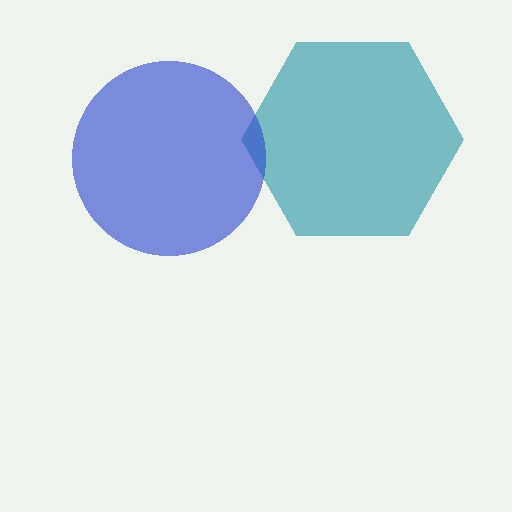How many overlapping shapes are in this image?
There are 2 overlapping shapes in the image.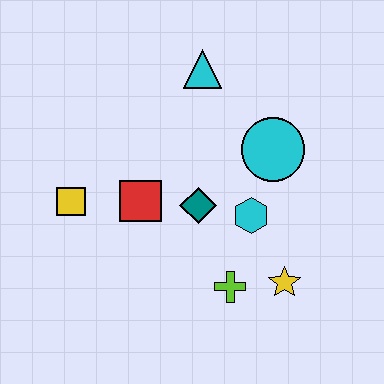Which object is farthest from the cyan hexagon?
The yellow square is farthest from the cyan hexagon.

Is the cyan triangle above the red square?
Yes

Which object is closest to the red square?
The teal diamond is closest to the red square.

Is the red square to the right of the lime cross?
No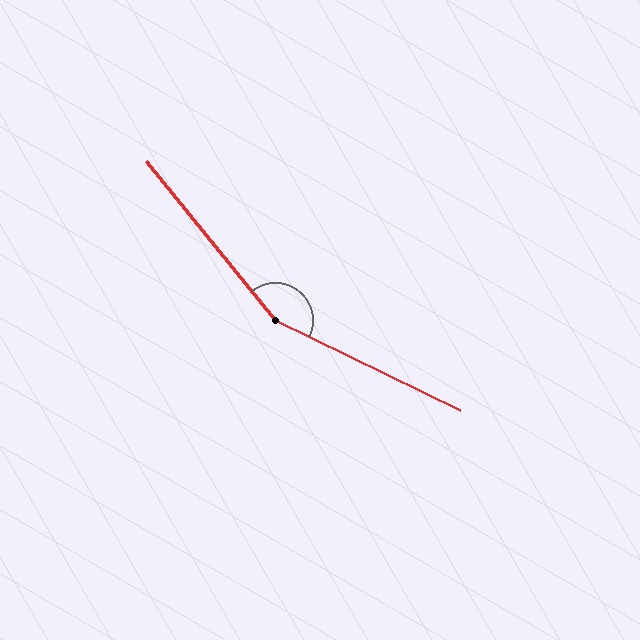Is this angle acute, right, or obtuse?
It is obtuse.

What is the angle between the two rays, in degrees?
Approximately 155 degrees.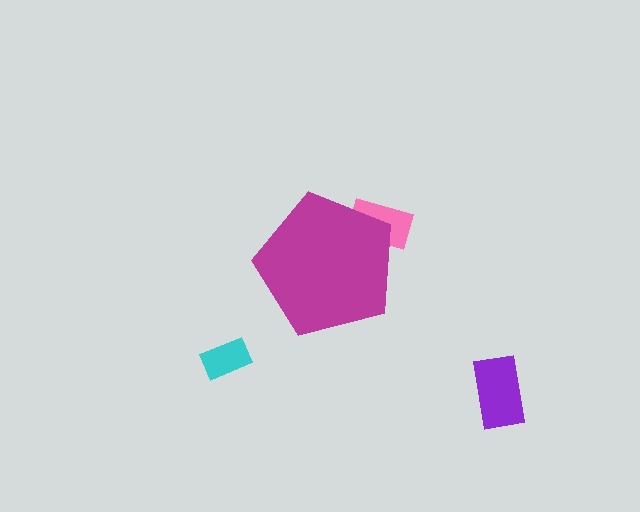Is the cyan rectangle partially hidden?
No, the cyan rectangle is fully visible.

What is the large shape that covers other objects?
A magenta pentagon.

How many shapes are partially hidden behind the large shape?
1 shape is partially hidden.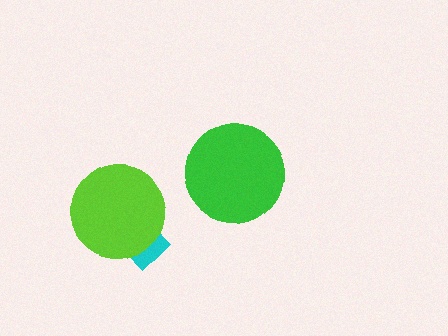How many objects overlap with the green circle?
0 objects overlap with the green circle.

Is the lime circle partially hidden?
No, no other shape covers it.